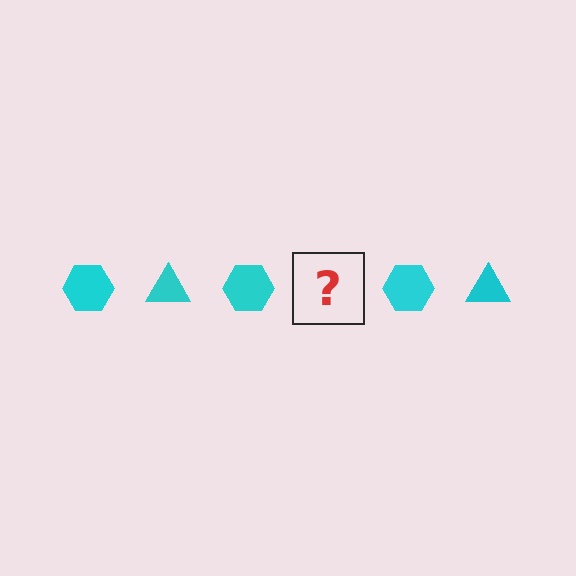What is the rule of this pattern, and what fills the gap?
The rule is that the pattern cycles through hexagon, triangle shapes in cyan. The gap should be filled with a cyan triangle.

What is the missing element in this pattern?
The missing element is a cyan triangle.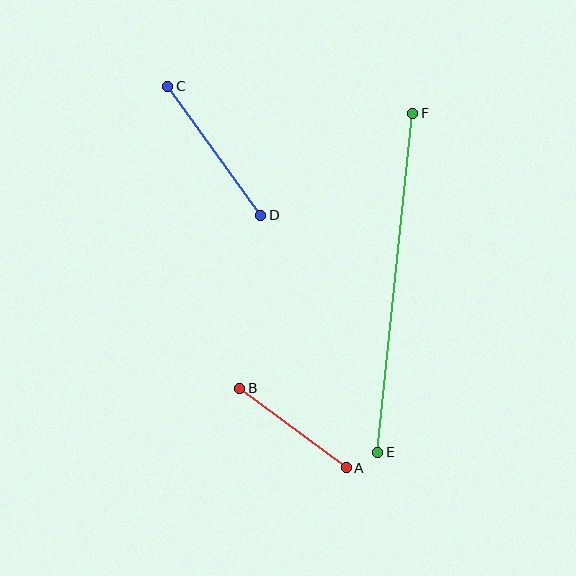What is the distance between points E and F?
The distance is approximately 341 pixels.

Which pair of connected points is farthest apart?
Points E and F are farthest apart.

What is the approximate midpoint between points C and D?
The midpoint is at approximately (214, 151) pixels.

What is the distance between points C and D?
The distance is approximately 159 pixels.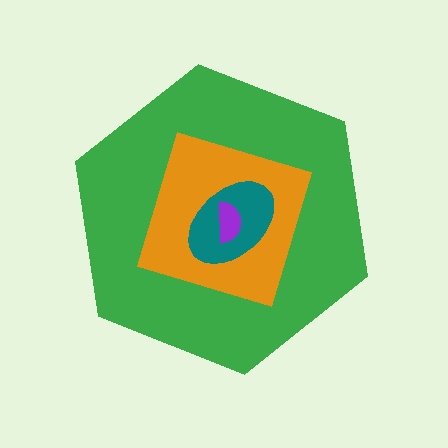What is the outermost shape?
The green hexagon.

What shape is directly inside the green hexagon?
The orange diamond.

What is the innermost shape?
The purple semicircle.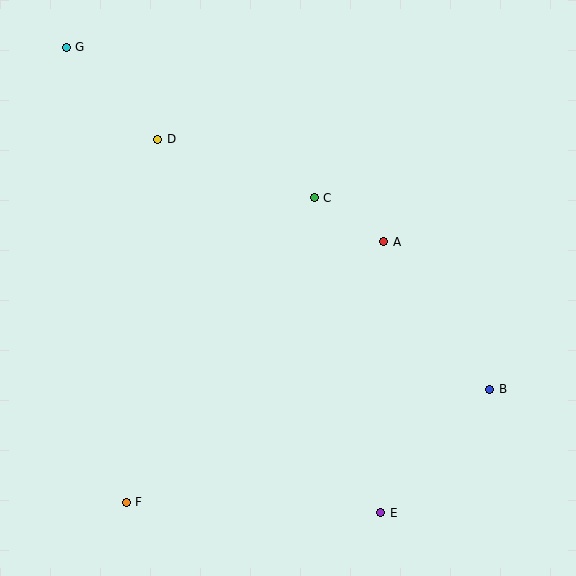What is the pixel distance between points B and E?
The distance between B and E is 165 pixels.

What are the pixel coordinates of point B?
Point B is at (490, 389).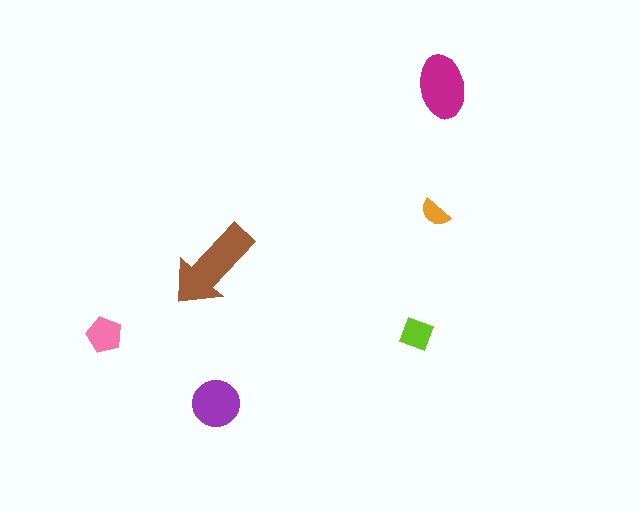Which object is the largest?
The brown arrow.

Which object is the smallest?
The orange semicircle.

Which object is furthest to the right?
The magenta ellipse is rightmost.